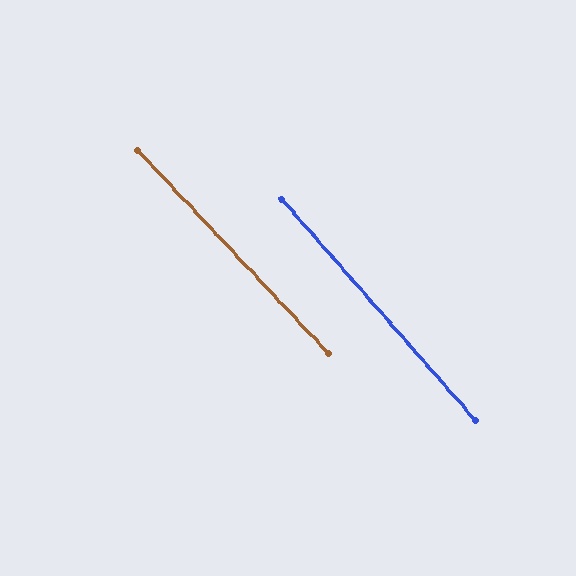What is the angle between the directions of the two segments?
Approximately 2 degrees.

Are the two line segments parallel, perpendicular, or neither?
Parallel — their directions differ by only 1.9°.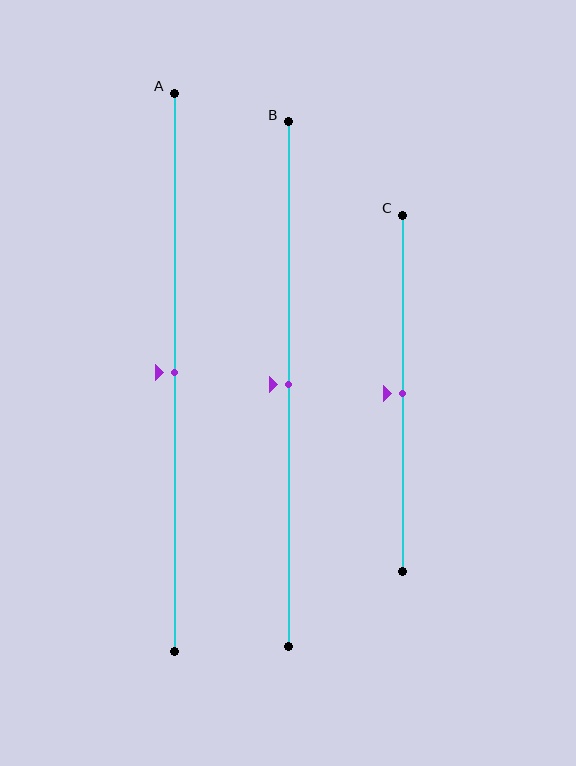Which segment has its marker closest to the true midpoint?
Segment A has its marker closest to the true midpoint.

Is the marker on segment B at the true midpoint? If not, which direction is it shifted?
Yes, the marker on segment B is at the true midpoint.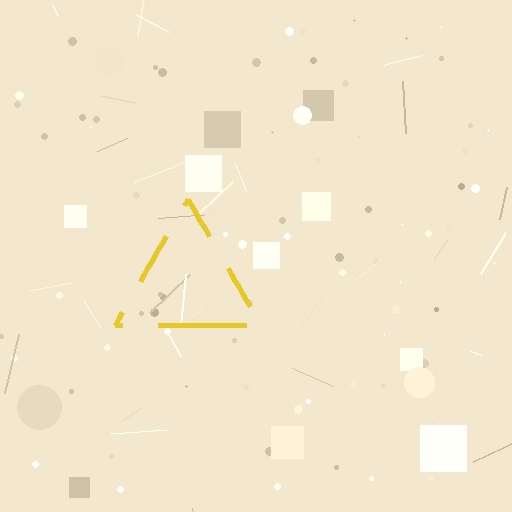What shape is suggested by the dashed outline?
The dashed outline suggests a triangle.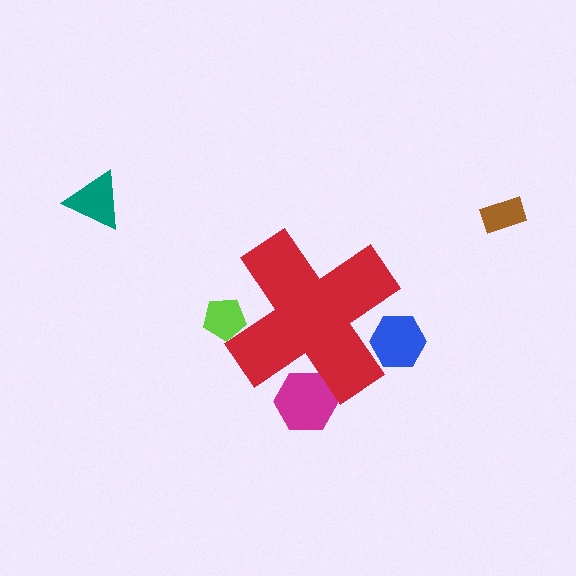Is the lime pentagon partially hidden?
Yes, the lime pentagon is partially hidden behind the red cross.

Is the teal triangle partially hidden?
No, the teal triangle is fully visible.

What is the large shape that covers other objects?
A red cross.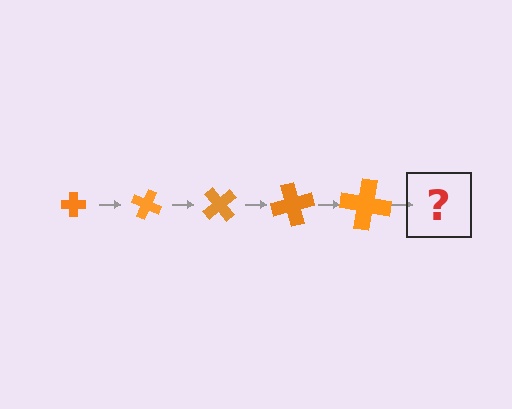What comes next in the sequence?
The next element should be a cross, larger than the previous one and rotated 125 degrees from the start.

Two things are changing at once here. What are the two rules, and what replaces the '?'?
The two rules are that the cross grows larger each step and it rotates 25 degrees each step. The '?' should be a cross, larger than the previous one and rotated 125 degrees from the start.